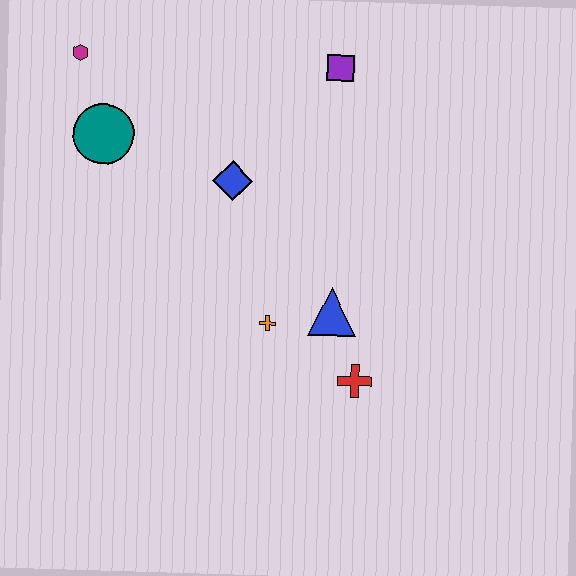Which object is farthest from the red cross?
The magenta hexagon is farthest from the red cross.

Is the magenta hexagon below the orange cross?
No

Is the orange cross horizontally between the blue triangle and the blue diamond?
Yes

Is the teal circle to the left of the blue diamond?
Yes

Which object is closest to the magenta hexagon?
The teal circle is closest to the magenta hexagon.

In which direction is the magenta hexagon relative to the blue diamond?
The magenta hexagon is to the left of the blue diamond.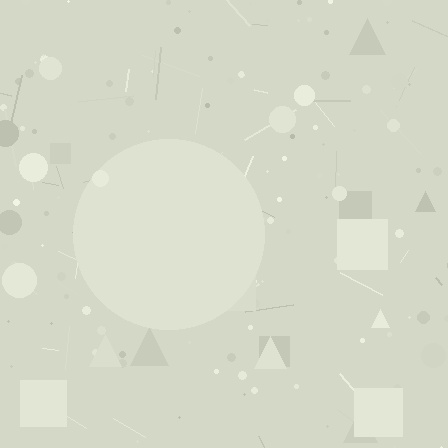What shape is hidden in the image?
A circle is hidden in the image.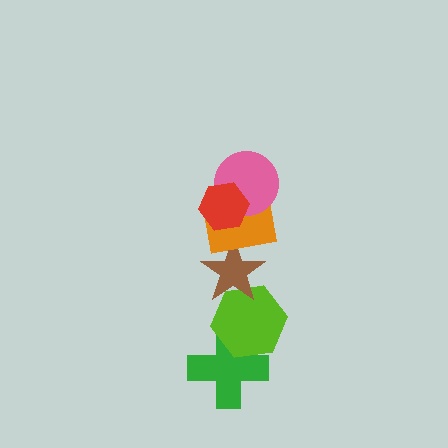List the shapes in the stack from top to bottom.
From top to bottom: the red hexagon, the pink circle, the orange rectangle, the brown star, the lime hexagon, the green cross.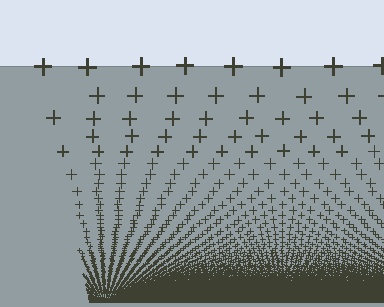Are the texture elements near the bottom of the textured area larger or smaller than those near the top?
Smaller. The gradient is inverted — elements near the bottom are smaller and denser.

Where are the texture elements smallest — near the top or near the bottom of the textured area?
Near the bottom.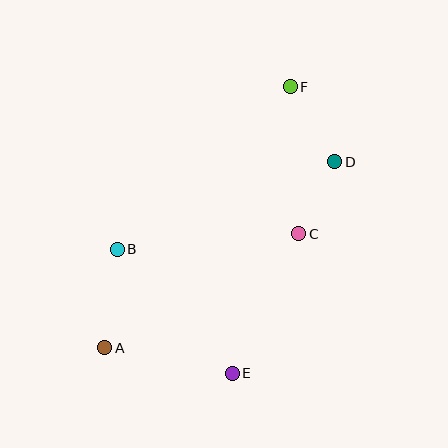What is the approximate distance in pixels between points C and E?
The distance between C and E is approximately 155 pixels.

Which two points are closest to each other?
Points C and D are closest to each other.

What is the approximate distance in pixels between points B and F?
The distance between B and F is approximately 237 pixels.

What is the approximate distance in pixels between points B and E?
The distance between B and E is approximately 169 pixels.